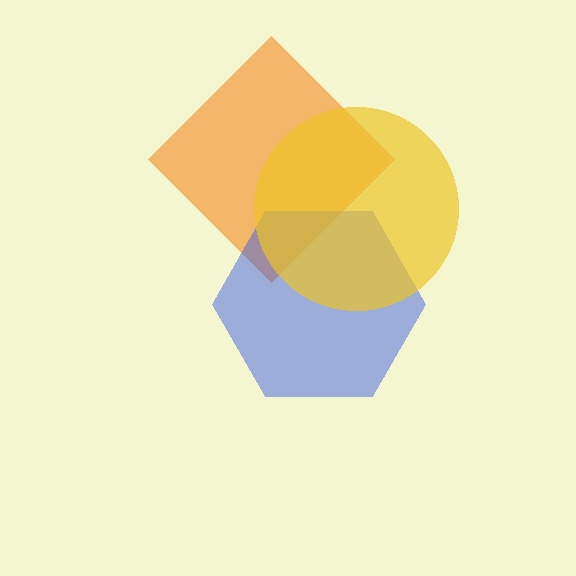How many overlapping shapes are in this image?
There are 3 overlapping shapes in the image.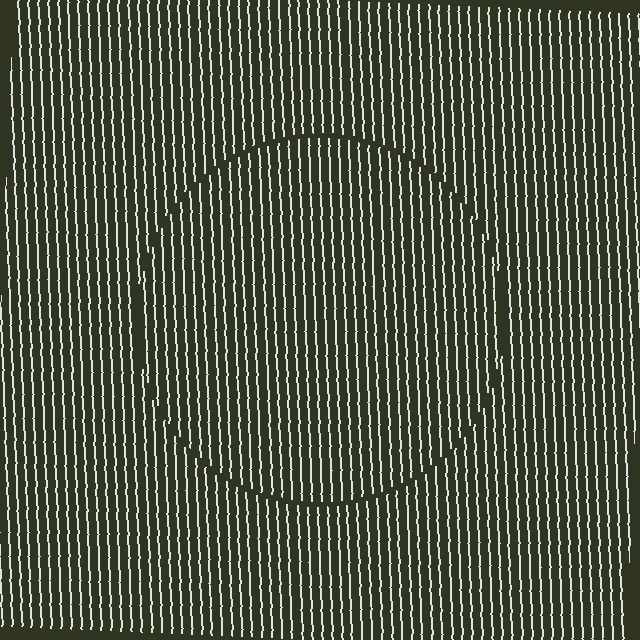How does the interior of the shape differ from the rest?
The interior of the shape contains the same grating, shifted by half a period — the contour is defined by the phase discontinuity where line-ends from the inner and outer gratings abut.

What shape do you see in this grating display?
An illusory circle. The interior of the shape contains the same grating, shifted by half a period — the contour is defined by the phase discontinuity where line-ends from the inner and outer gratings abut.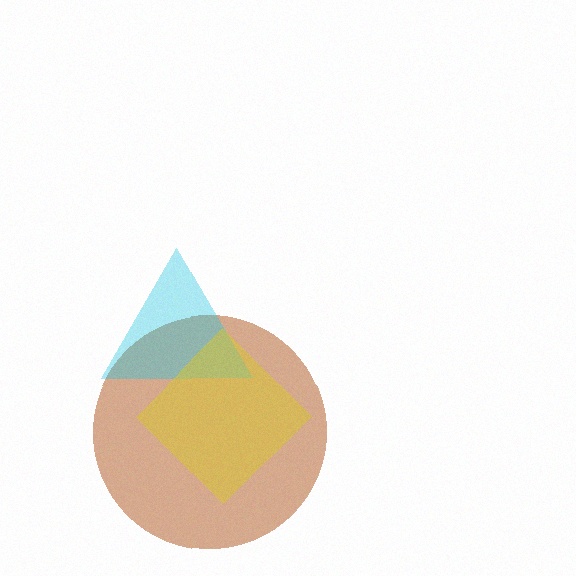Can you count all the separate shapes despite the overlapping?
Yes, there are 3 separate shapes.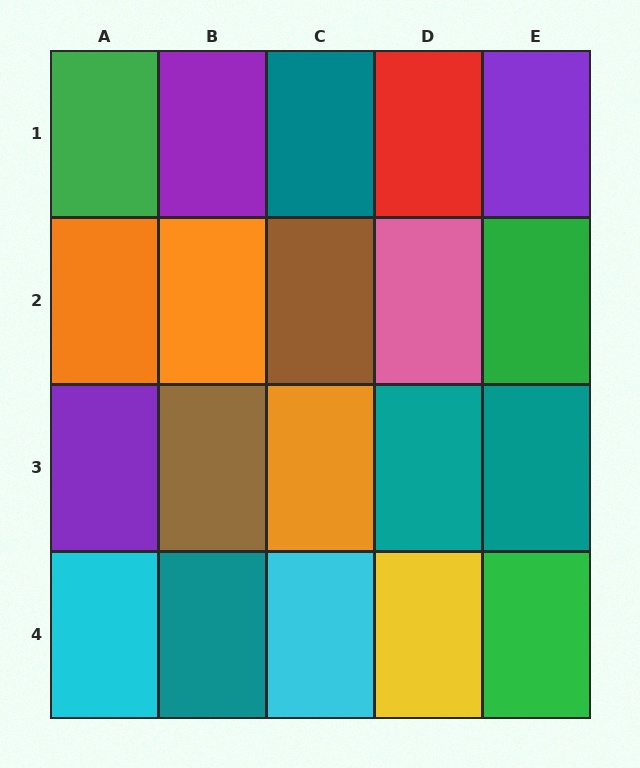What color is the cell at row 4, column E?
Green.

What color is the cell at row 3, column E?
Teal.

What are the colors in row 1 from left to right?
Green, purple, teal, red, purple.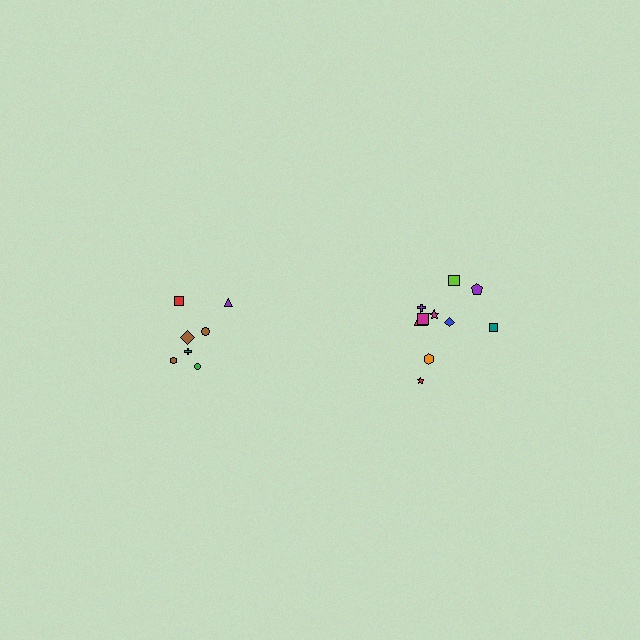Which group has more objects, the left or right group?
The right group.